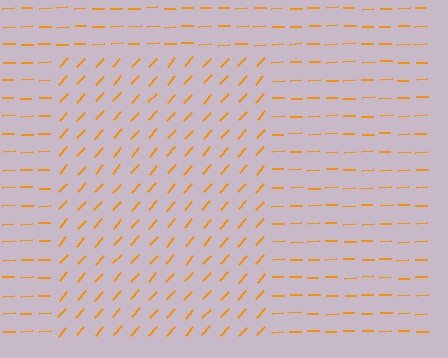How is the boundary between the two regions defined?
The boundary is defined purely by a change in line orientation (approximately 45 degrees difference). All lines are the same color and thickness.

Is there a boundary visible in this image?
Yes, there is a texture boundary formed by a change in line orientation.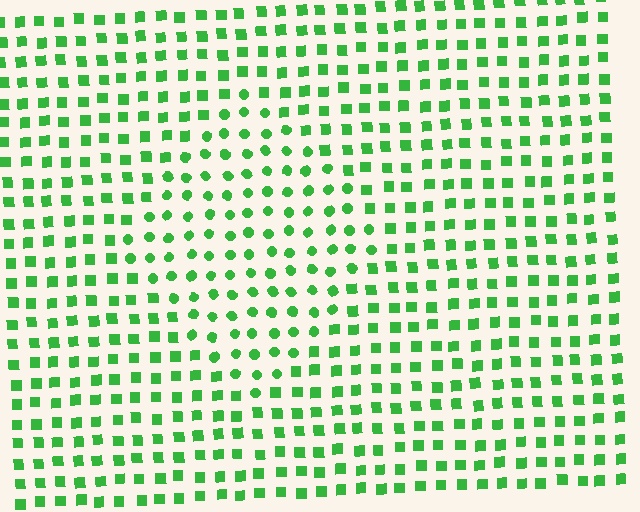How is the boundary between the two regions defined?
The boundary is defined by a change in element shape: circles inside vs. squares outside. All elements share the same color and spacing.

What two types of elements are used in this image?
The image uses circles inside the diamond region and squares outside it.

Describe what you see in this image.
The image is filled with small green elements arranged in a uniform grid. A diamond-shaped region contains circles, while the surrounding area contains squares. The boundary is defined purely by the change in element shape.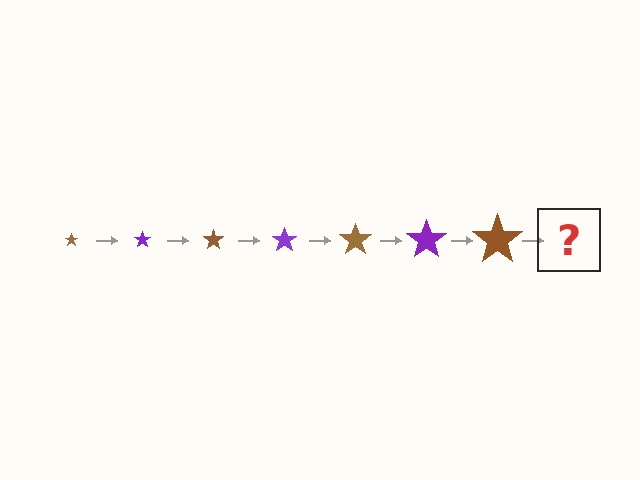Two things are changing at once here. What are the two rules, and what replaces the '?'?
The two rules are that the star grows larger each step and the color cycles through brown and purple. The '?' should be a purple star, larger than the previous one.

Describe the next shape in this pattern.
It should be a purple star, larger than the previous one.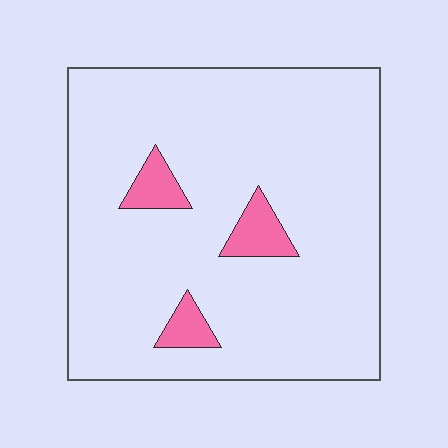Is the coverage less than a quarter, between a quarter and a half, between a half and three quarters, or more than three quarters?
Less than a quarter.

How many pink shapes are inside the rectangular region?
3.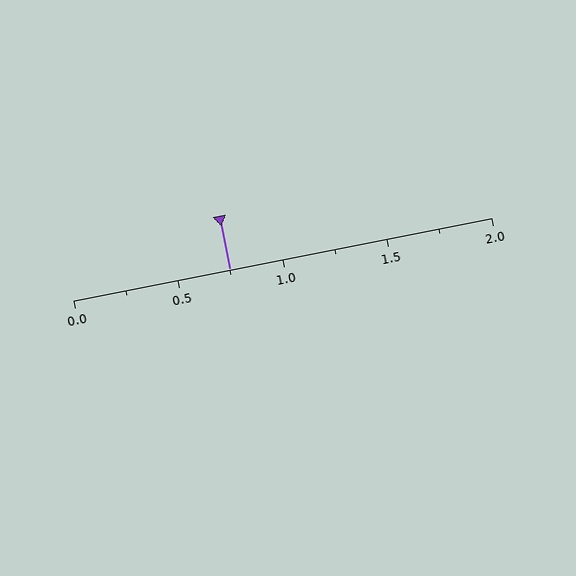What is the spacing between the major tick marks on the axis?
The major ticks are spaced 0.5 apart.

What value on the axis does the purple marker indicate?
The marker indicates approximately 0.75.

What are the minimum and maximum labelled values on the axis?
The axis runs from 0.0 to 2.0.